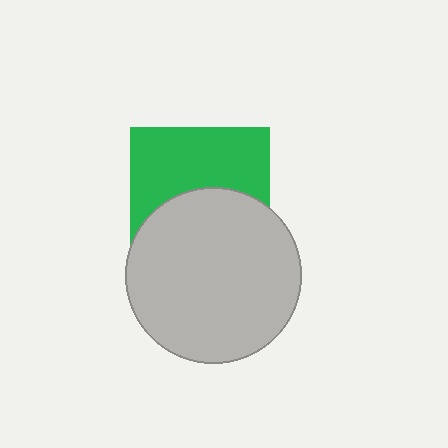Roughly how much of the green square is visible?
About half of it is visible (roughly 51%).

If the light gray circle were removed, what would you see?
You would see the complete green square.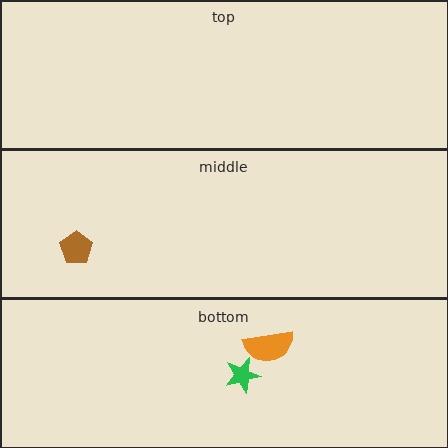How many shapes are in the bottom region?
2.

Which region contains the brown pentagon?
The middle region.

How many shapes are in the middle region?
1.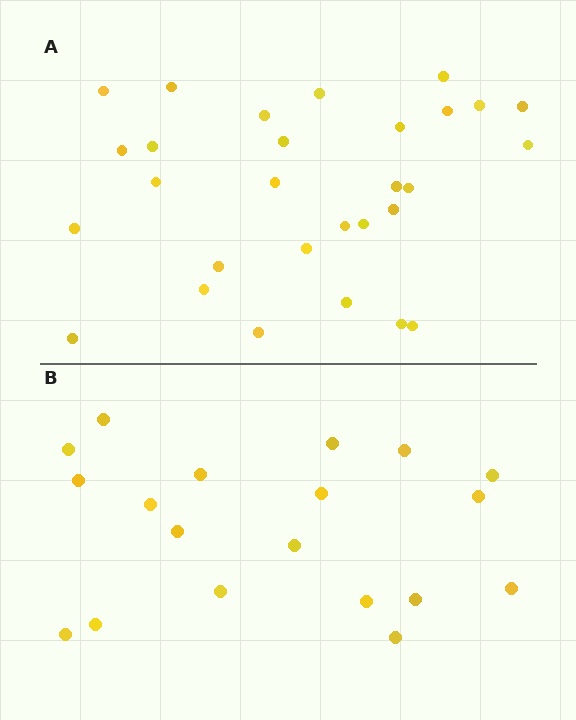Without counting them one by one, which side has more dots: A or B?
Region A (the top region) has more dots.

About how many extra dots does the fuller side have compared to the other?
Region A has roughly 10 or so more dots than region B.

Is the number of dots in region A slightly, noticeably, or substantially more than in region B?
Region A has substantially more. The ratio is roughly 1.5 to 1.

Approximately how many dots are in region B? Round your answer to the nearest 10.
About 20 dots. (The exact count is 19, which rounds to 20.)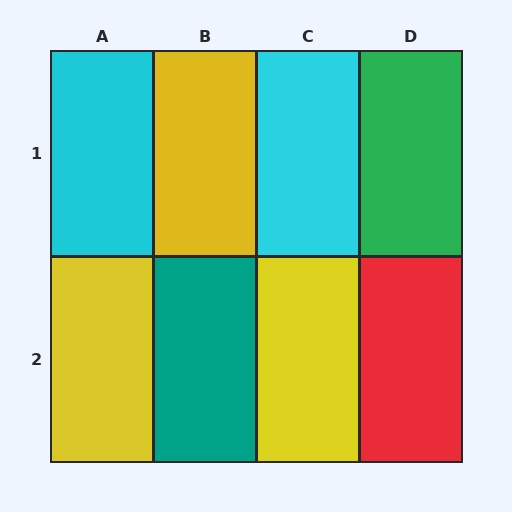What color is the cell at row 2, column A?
Yellow.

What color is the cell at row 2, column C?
Yellow.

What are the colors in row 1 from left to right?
Cyan, yellow, cyan, green.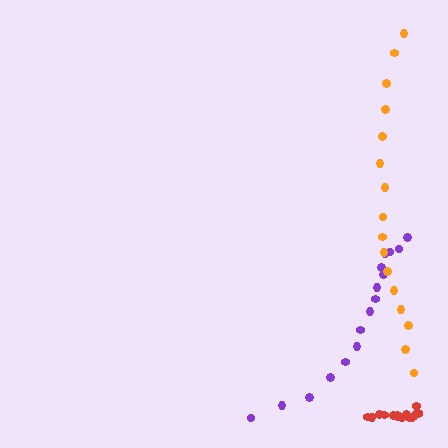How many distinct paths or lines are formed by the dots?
There are 3 distinct paths.